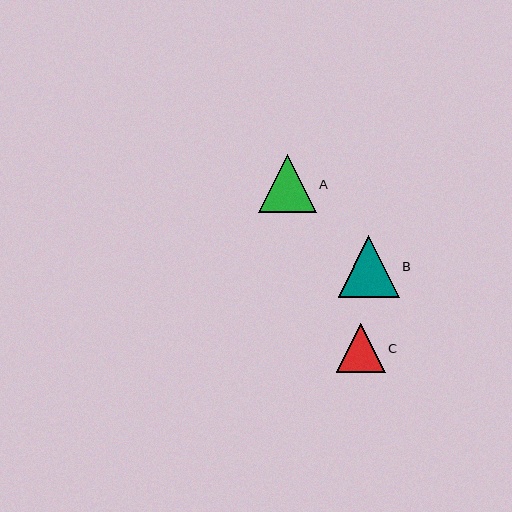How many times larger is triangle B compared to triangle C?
Triangle B is approximately 1.2 times the size of triangle C.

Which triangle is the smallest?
Triangle C is the smallest with a size of approximately 49 pixels.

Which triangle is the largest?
Triangle B is the largest with a size of approximately 61 pixels.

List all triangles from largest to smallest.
From largest to smallest: B, A, C.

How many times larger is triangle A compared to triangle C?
Triangle A is approximately 1.2 times the size of triangle C.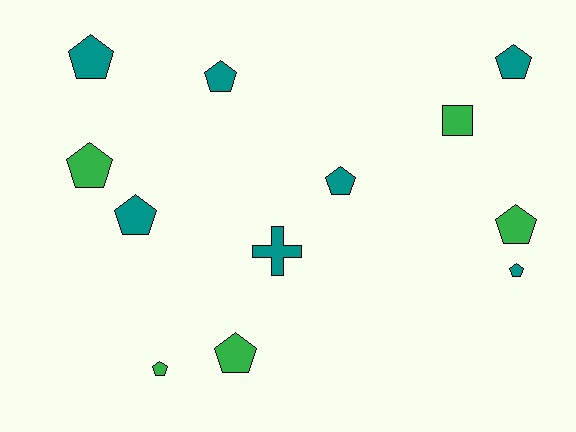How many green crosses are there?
There are no green crosses.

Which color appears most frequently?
Teal, with 7 objects.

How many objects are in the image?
There are 12 objects.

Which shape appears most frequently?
Pentagon, with 10 objects.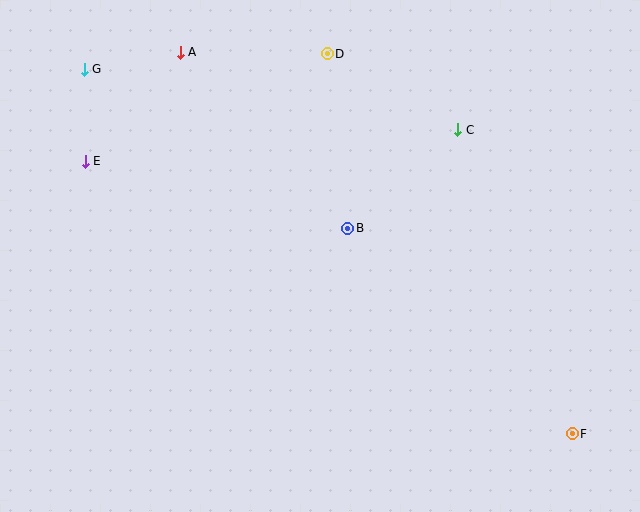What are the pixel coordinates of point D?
Point D is at (327, 54).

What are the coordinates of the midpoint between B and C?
The midpoint between B and C is at (403, 179).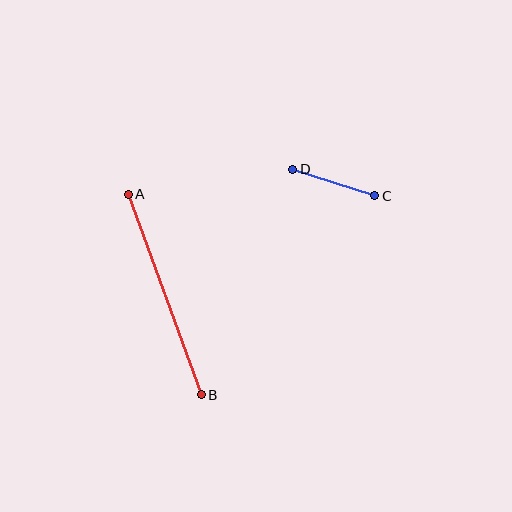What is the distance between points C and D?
The distance is approximately 86 pixels.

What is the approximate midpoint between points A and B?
The midpoint is at approximately (165, 294) pixels.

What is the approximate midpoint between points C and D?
The midpoint is at approximately (334, 182) pixels.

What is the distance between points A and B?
The distance is approximately 214 pixels.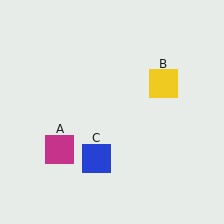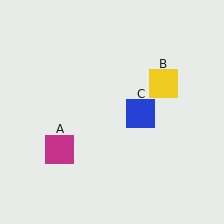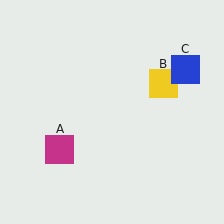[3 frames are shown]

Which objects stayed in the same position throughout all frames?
Magenta square (object A) and yellow square (object B) remained stationary.